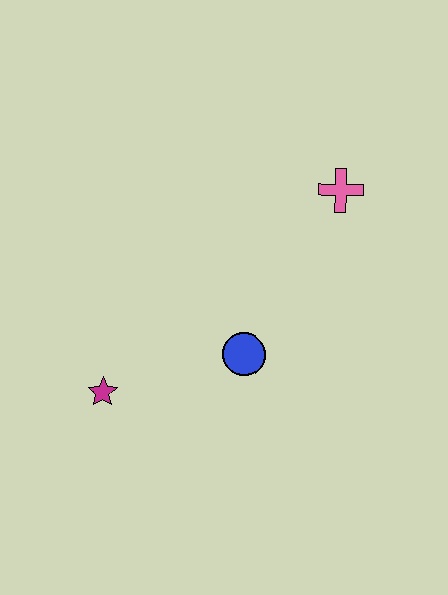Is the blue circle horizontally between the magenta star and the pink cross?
Yes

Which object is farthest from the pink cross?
The magenta star is farthest from the pink cross.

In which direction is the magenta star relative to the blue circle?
The magenta star is to the left of the blue circle.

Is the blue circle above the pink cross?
No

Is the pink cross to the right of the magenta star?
Yes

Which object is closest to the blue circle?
The magenta star is closest to the blue circle.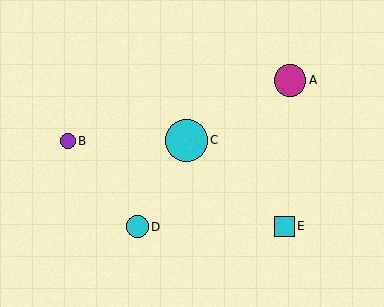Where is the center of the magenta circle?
The center of the magenta circle is at (290, 80).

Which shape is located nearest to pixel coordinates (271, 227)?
The cyan square (labeled E) at (284, 226) is nearest to that location.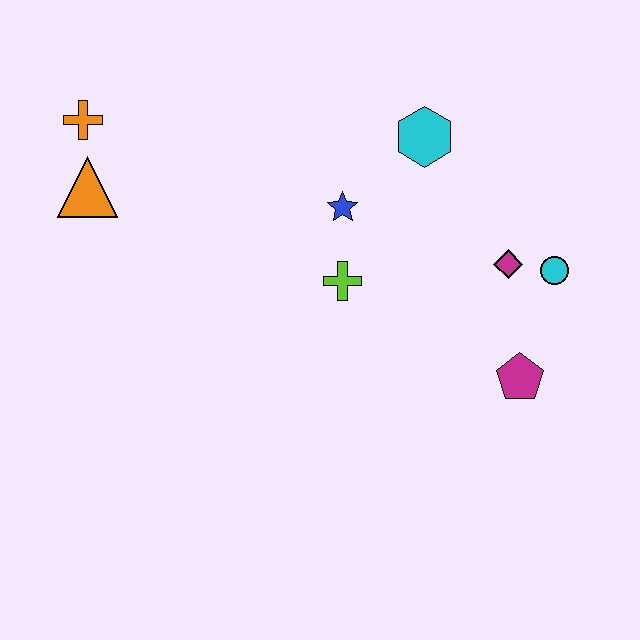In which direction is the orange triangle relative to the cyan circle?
The orange triangle is to the left of the cyan circle.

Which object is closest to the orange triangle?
The orange cross is closest to the orange triangle.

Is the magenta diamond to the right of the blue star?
Yes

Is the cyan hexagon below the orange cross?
Yes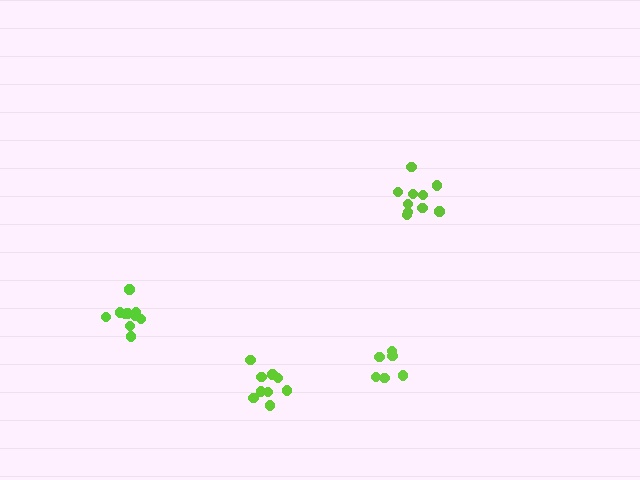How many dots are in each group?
Group 1: 10 dots, Group 2: 6 dots, Group 3: 9 dots, Group 4: 10 dots (35 total).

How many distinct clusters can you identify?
There are 4 distinct clusters.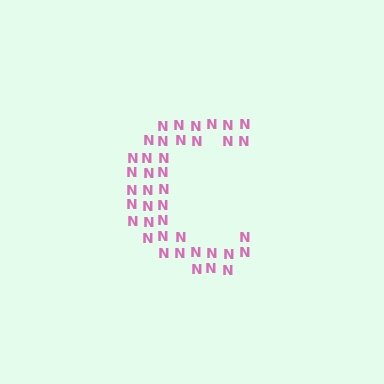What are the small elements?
The small elements are letter N's.